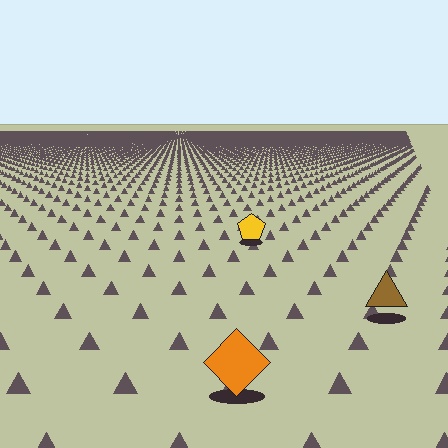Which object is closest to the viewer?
The orange diamond is closest. The texture marks near it are larger and more spread out.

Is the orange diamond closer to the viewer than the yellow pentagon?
Yes. The orange diamond is closer — you can tell from the texture gradient: the ground texture is coarser near it.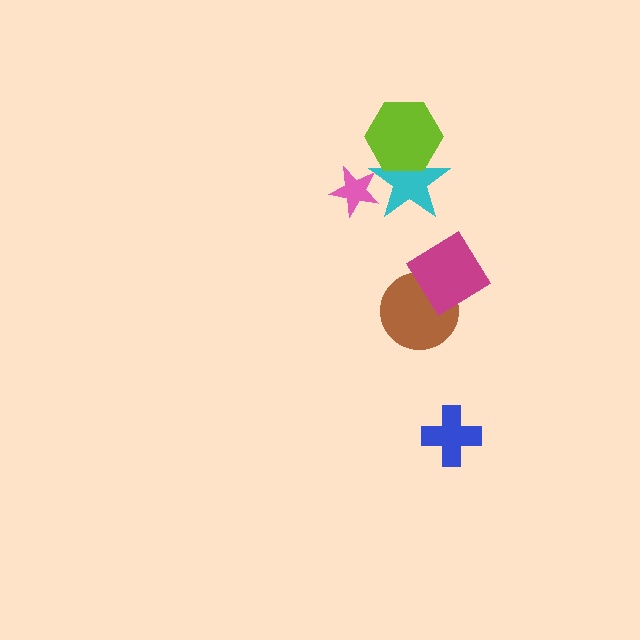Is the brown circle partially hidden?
Yes, it is partially covered by another shape.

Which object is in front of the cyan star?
The lime hexagon is in front of the cyan star.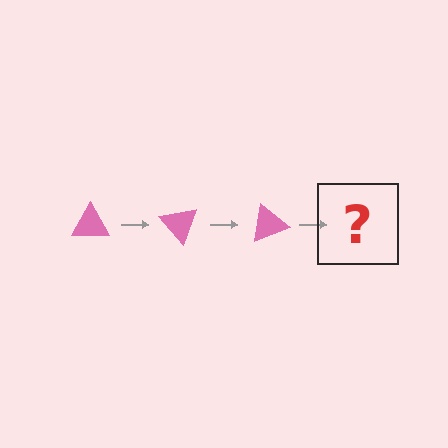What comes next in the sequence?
The next element should be a pink triangle rotated 150 degrees.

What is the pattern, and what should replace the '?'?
The pattern is that the triangle rotates 50 degrees each step. The '?' should be a pink triangle rotated 150 degrees.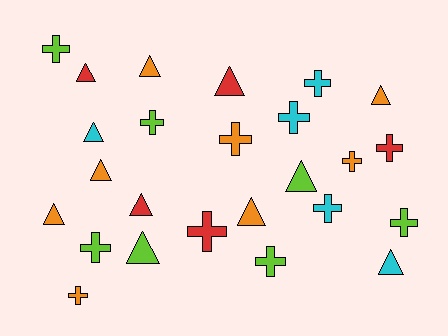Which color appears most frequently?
Orange, with 8 objects.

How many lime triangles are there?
There are 2 lime triangles.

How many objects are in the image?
There are 25 objects.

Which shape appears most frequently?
Cross, with 13 objects.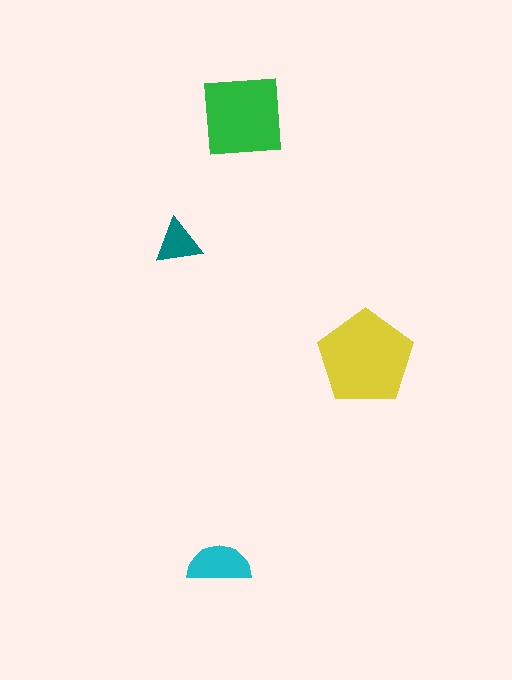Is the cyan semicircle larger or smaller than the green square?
Smaller.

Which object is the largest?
The yellow pentagon.